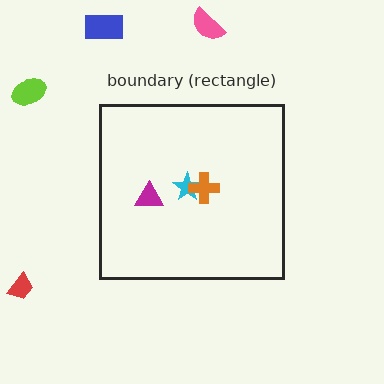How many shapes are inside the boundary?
3 inside, 4 outside.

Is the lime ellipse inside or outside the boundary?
Outside.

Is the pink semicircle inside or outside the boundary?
Outside.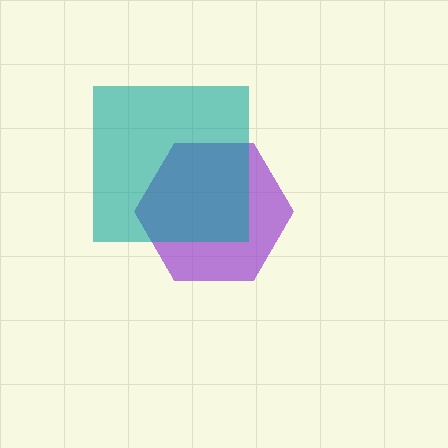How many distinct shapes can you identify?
There are 2 distinct shapes: a purple hexagon, a teal square.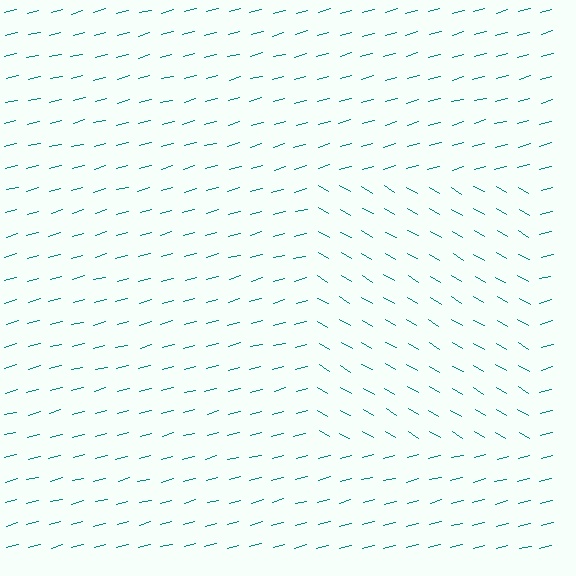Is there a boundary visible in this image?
Yes, there is a texture boundary formed by a change in line orientation.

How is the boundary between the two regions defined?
The boundary is defined purely by a change in line orientation (approximately 45 degrees difference). All lines are the same color and thickness.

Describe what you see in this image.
The image is filled with small teal line segments. A rectangle region in the image has lines oriented differently from the surrounding lines, creating a visible texture boundary.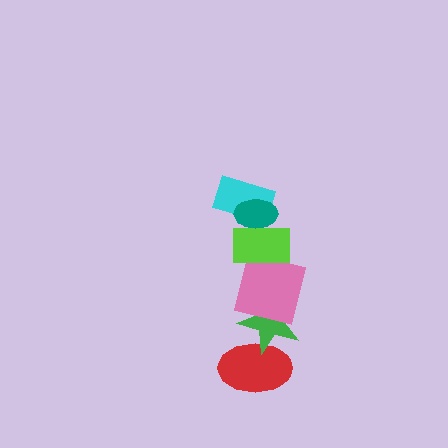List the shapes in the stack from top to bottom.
From top to bottom: the teal ellipse, the cyan rectangle, the lime rectangle, the pink square, the green star, the red ellipse.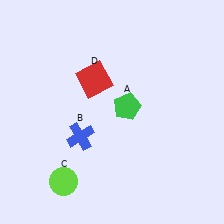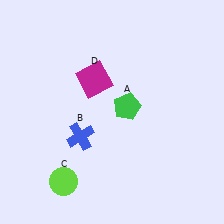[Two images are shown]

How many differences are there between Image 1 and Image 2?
There is 1 difference between the two images.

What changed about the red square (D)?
In Image 1, D is red. In Image 2, it changed to magenta.